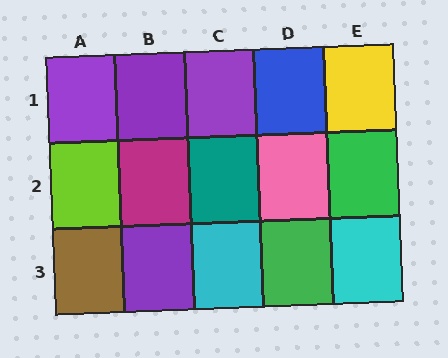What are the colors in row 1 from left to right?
Purple, purple, purple, blue, yellow.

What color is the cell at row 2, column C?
Teal.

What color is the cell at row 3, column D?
Green.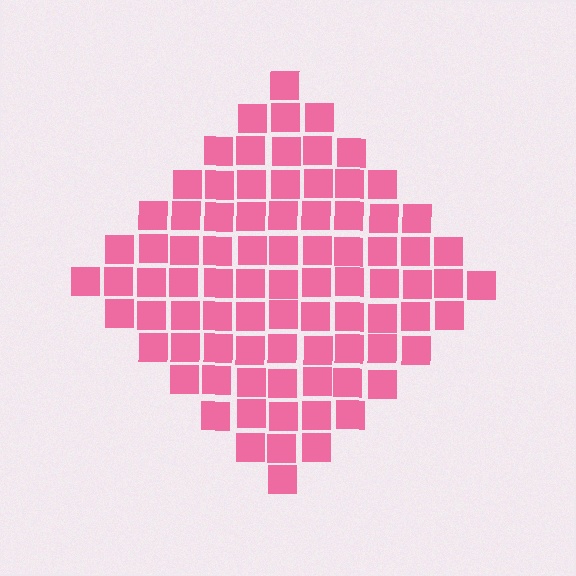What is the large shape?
The large shape is a diamond.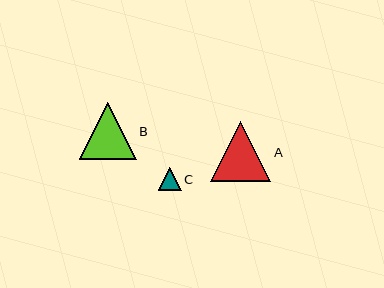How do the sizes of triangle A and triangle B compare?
Triangle A and triangle B are approximately the same size.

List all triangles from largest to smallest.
From largest to smallest: A, B, C.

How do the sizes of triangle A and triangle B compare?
Triangle A and triangle B are approximately the same size.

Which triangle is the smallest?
Triangle C is the smallest with a size of approximately 23 pixels.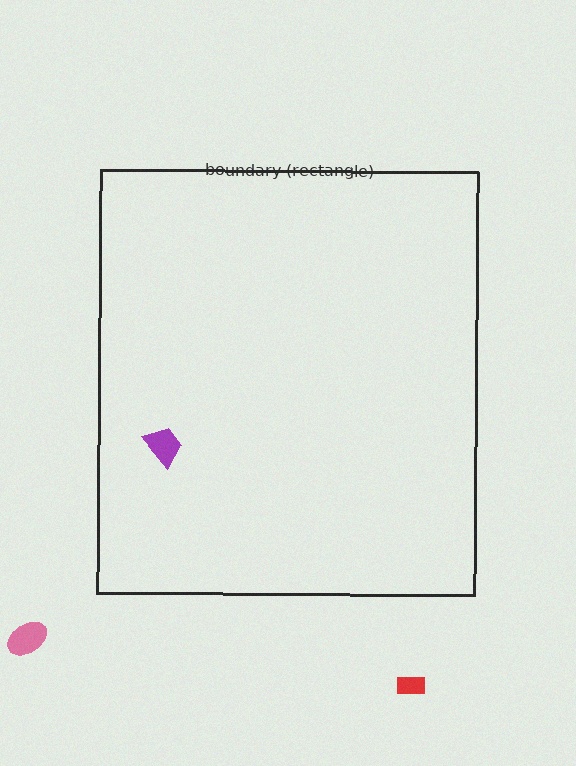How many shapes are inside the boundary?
1 inside, 2 outside.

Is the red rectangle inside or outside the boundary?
Outside.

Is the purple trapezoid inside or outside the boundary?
Inside.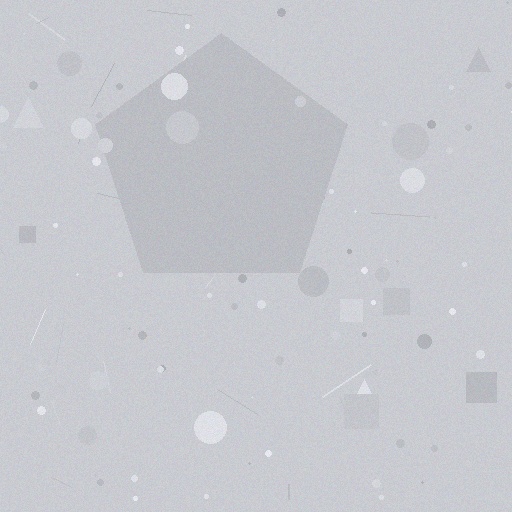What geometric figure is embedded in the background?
A pentagon is embedded in the background.